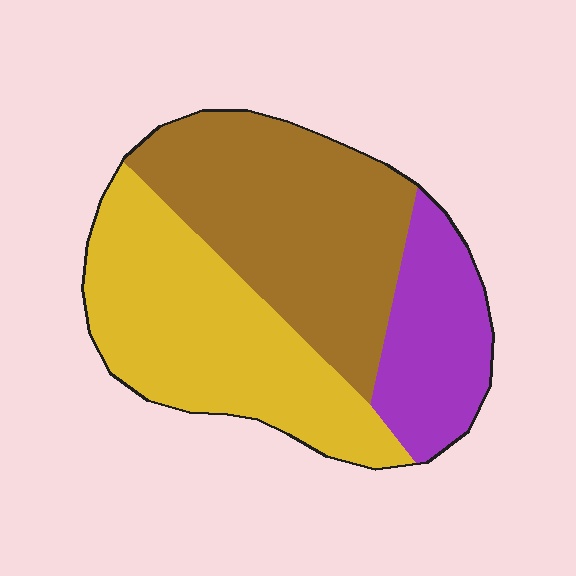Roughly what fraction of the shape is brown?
Brown takes up between a third and a half of the shape.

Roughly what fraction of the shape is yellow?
Yellow covers about 40% of the shape.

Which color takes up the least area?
Purple, at roughly 20%.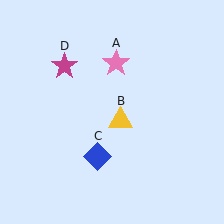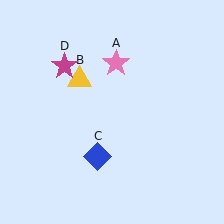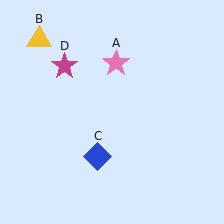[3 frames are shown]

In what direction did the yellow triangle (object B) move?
The yellow triangle (object B) moved up and to the left.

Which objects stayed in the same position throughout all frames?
Pink star (object A) and blue diamond (object C) and magenta star (object D) remained stationary.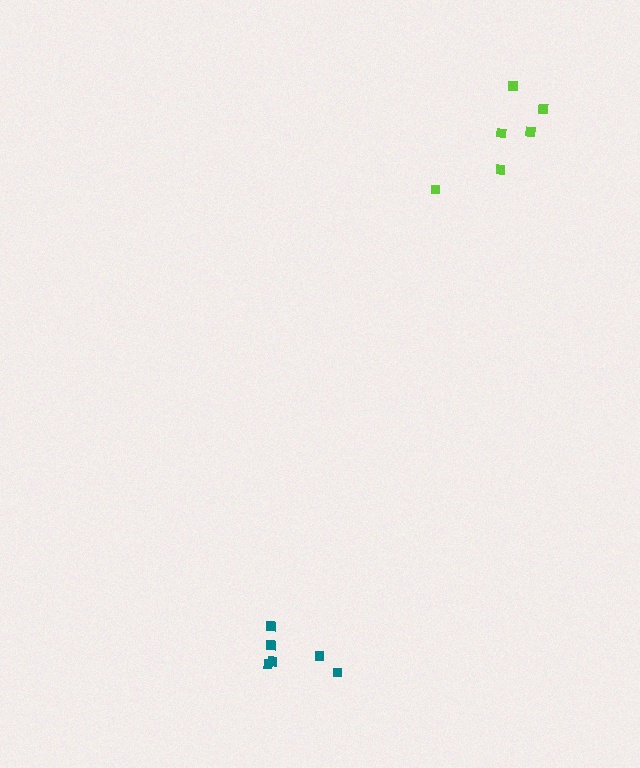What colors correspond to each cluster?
The clusters are colored: teal, lime.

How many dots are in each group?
Group 1: 6 dots, Group 2: 6 dots (12 total).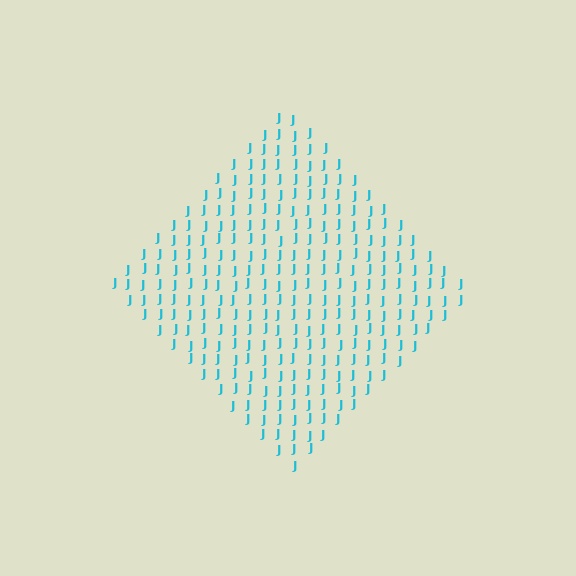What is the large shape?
The large shape is a diamond.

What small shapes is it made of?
It is made of small letter J's.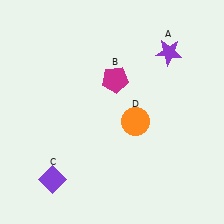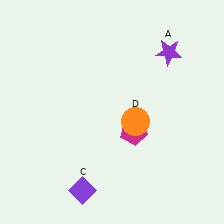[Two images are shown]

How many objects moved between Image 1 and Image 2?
2 objects moved between the two images.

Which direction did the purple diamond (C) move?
The purple diamond (C) moved right.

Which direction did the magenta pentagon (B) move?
The magenta pentagon (B) moved down.